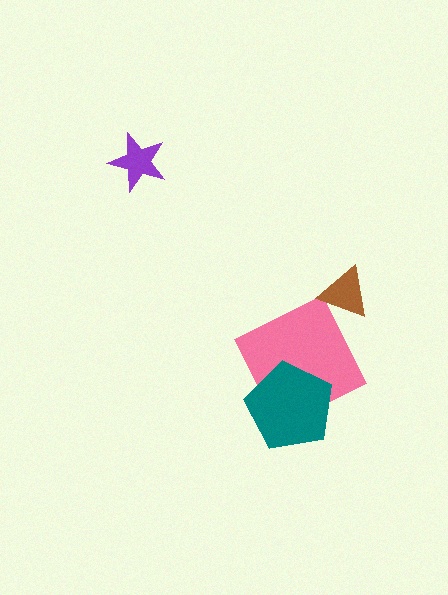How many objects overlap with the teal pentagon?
1 object overlaps with the teal pentagon.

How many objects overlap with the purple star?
0 objects overlap with the purple star.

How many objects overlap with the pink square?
1 object overlaps with the pink square.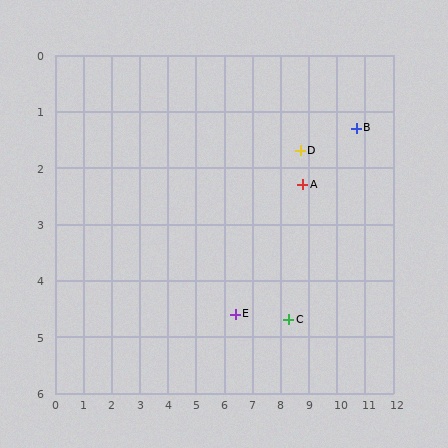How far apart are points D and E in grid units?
Points D and E are about 3.7 grid units apart.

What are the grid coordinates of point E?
Point E is at approximately (6.4, 4.6).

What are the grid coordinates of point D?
Point D is at approximately (8.7, 1.7).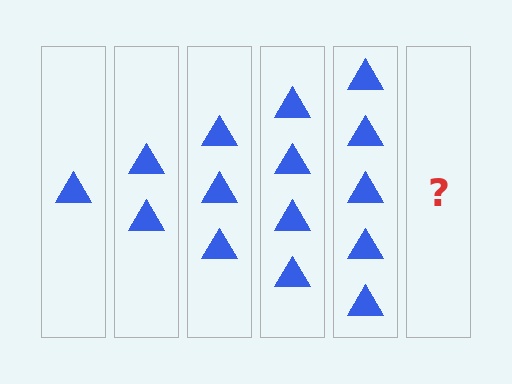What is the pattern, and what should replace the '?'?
The pattern is that each step adds one more triangle. The '?' should be 6 triangles.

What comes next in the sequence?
The next element should be 6 triangles.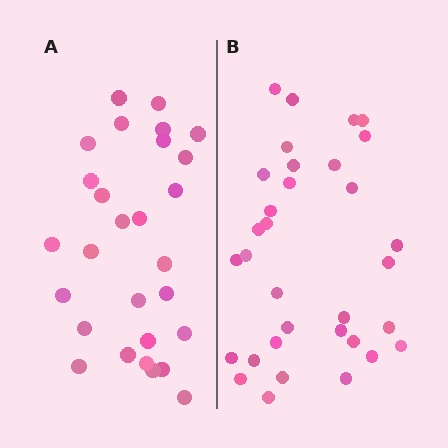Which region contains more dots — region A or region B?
Region B (the right region) has more dots.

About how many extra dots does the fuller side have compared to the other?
Region B has about 5 more dots than region A.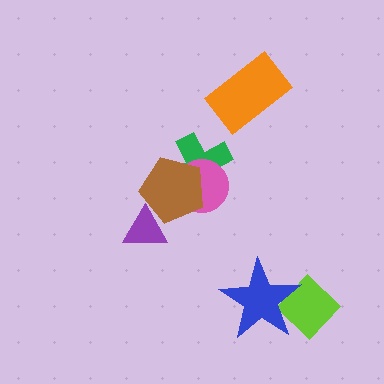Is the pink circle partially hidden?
Yes, it is partially covered by another shape.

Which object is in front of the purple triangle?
The brown pentagon is in front of the purple triangle.